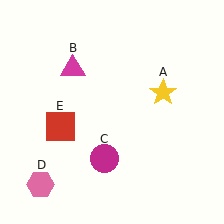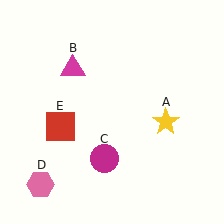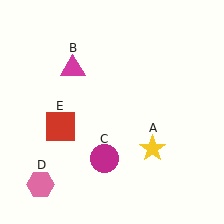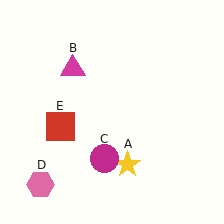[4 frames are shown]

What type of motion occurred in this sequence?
The yellow star (object A) rotated clockwise around the center of the scene.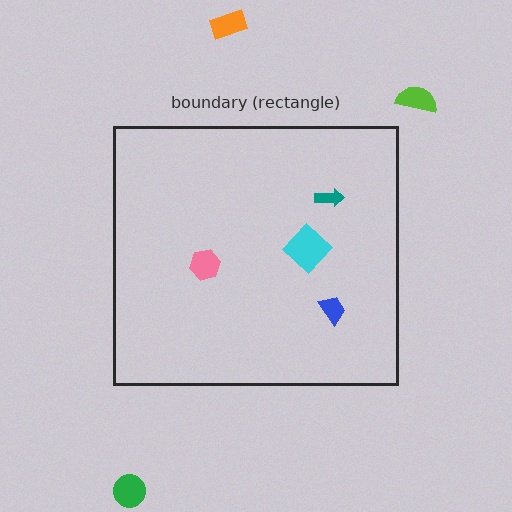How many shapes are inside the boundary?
4 inside, 3 outside.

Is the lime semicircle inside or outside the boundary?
Outside.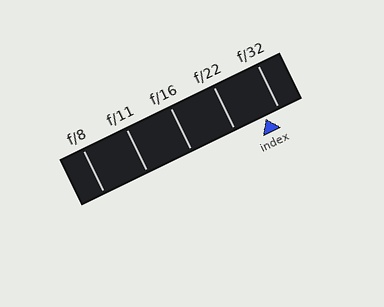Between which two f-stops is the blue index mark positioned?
The index mark is between f/22 and f/32.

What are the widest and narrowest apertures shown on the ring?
The widest aperture shown is f/8 and the narrowest is f/32.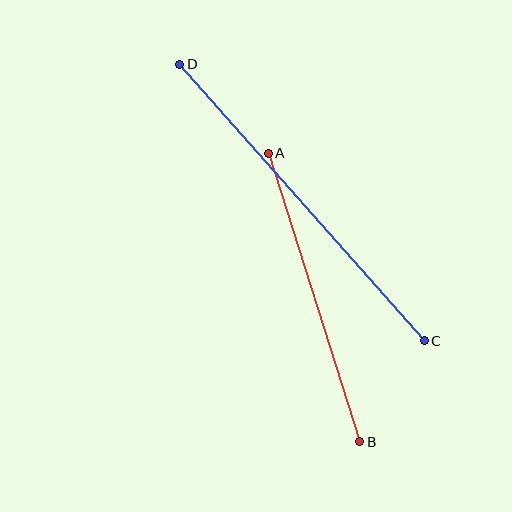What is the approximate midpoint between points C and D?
The midpoint is at approximately (302, 203) pixels.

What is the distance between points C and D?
The distance is approximately 370 pixels.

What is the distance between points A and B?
The distance is approximately 303 pixels.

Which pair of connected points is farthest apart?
Points C and D are farthest apart.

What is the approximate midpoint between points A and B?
The midpoint is at approximately (314, 297) pixels.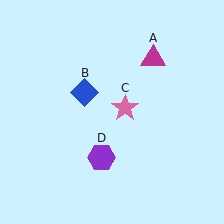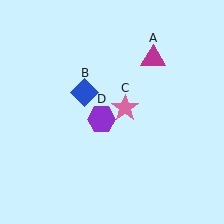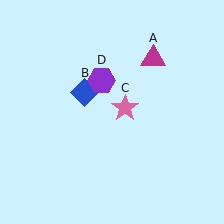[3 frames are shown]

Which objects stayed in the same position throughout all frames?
Magenta triangle (object A) and blue diamond (object B) and pink star (object C) remained stationary.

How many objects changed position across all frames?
1 object changed position: purple hexagon (object D).